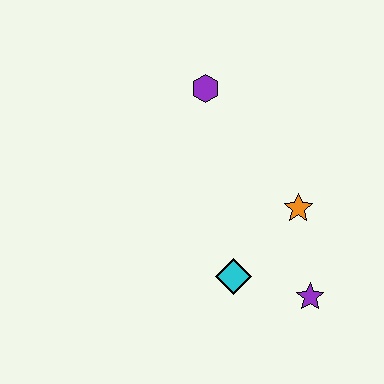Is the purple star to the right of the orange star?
Yes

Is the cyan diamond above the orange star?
No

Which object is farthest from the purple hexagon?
The purple star is farthest from the purple hexagon.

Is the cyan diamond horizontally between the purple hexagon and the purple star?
Yes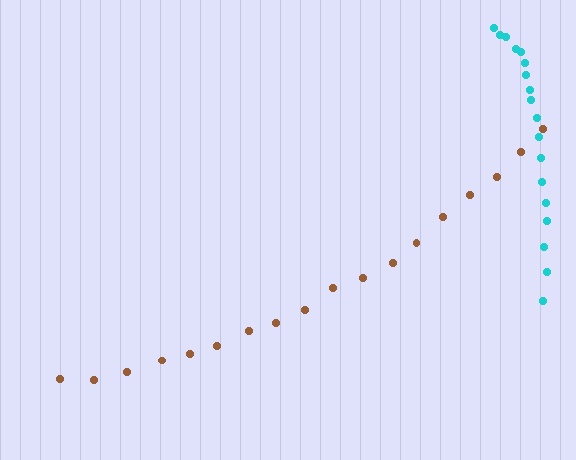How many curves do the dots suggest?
There are 2 distinct paths.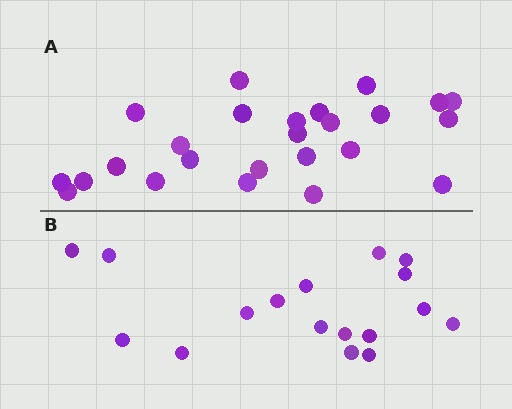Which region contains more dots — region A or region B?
Region A (the top region) has more dots.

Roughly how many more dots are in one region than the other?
Region A has roughly 8 or so more dots than region B.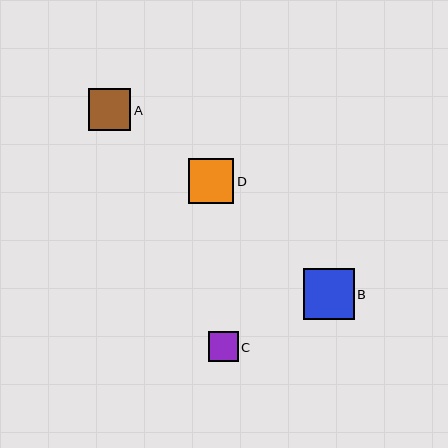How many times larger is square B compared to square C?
Square B is approximately 1.7 times the size of square C.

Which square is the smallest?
Square C is the smallest with a size of approximately 30 pixels.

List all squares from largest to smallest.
From largest to smallest: B, D, A, C.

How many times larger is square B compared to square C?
Square B is approximately 1.7 times the size of square C.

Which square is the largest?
Square B is the largest with a size of approximately 51 pixels.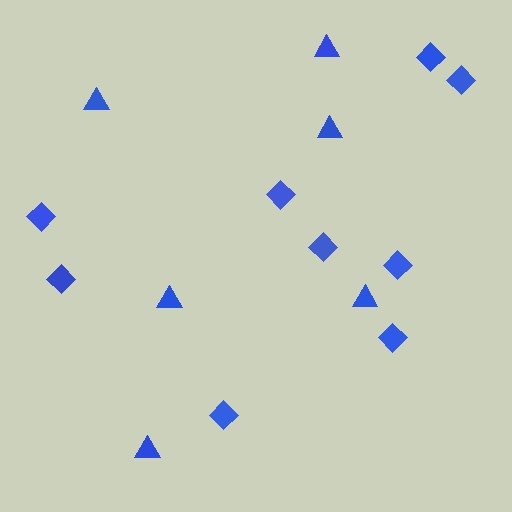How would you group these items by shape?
There are 2 groups: one group of diamonds (9) and one group of triangles (6).